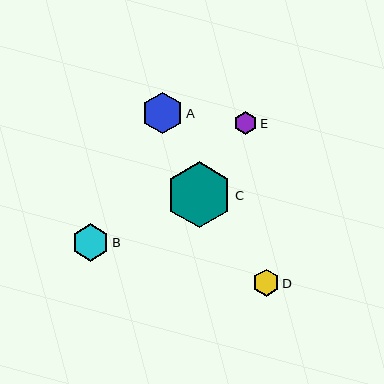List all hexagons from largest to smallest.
From largest to smallest: C, A, B, D, E.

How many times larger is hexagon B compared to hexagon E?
Hexagon B is approximately 1.6 times the size of hexagon E.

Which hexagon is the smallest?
Hexagon E is the smallest with a size of approximately 23 pixels.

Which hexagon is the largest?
Hexagon C is the largest with a size of approximately 66 pixels.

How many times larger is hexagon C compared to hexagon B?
Hexagon C is approximately 1.8 times the size of hexagon B.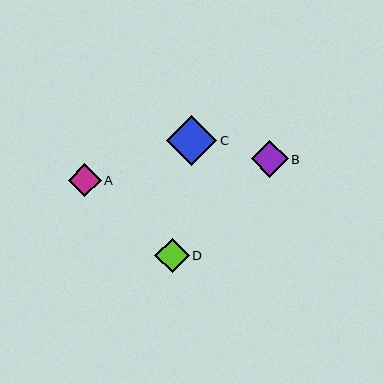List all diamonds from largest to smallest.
From largest to smallest: C, B, D, A.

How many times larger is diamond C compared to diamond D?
Diamond C is approximately 1.5 times the size of diamond D.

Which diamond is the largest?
Diamond C is the largest with a size of approximately 50 pixels.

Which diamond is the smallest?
Diamond A is the smallest with a size of approximately 33 pixels.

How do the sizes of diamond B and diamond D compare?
Diamond B and diamond D are approximately the same size.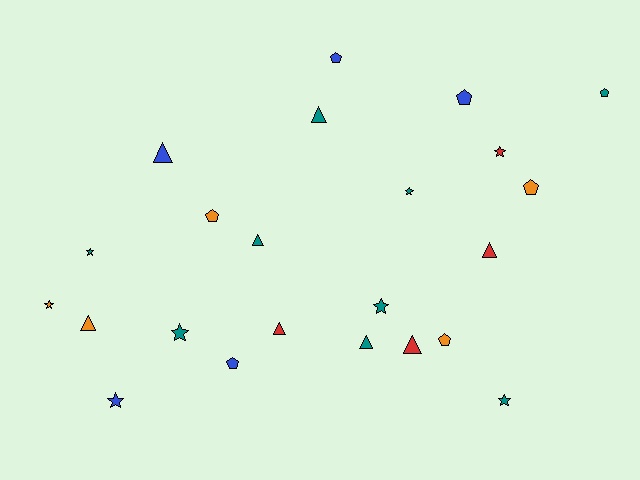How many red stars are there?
There is 1 red star.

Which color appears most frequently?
Teal, with 9 objects.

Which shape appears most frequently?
Star, with 8 objects.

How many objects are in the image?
There are 23 objects.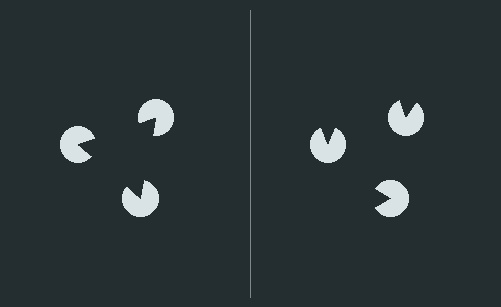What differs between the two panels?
The pac-man discs are positioned identically on both sides; only the wedge orientations differ. On the left they align to a triangle; on the right they are misaligned.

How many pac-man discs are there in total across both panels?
6 — 3 on each side.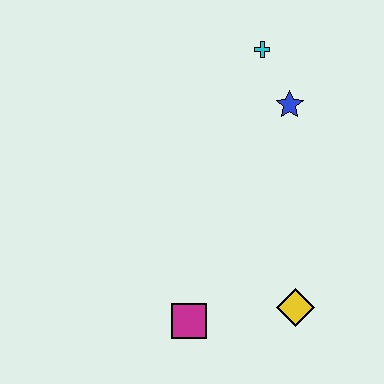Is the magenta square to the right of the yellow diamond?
No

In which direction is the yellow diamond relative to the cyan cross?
The yellow diamond is below the cyan cross.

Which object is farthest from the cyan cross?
The magenta square is farthest from the cyan cross.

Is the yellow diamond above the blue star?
No